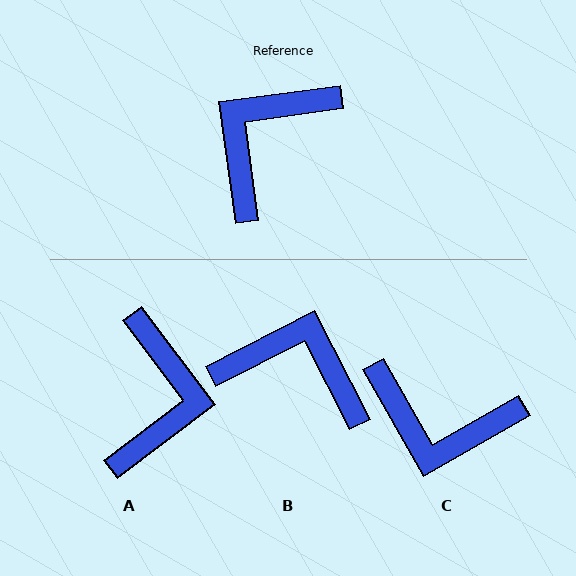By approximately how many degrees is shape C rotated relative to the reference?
Approximately 112 degrees counter-clockwise.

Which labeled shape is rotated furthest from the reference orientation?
A, about 150 degrees away.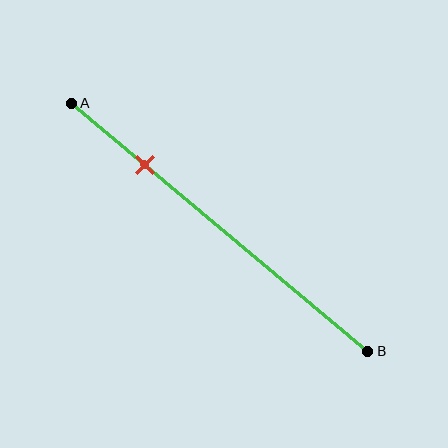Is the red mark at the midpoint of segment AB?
No, the mark is at about 25% from A, not at the 50% midpoint.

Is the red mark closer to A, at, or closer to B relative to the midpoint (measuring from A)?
The red mark is closer to point A than the midpoint of segment AB.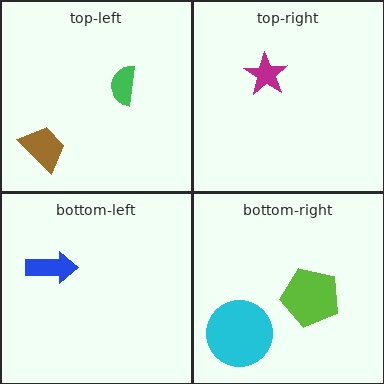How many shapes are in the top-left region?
2.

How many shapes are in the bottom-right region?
2.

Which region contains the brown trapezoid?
The top-left region.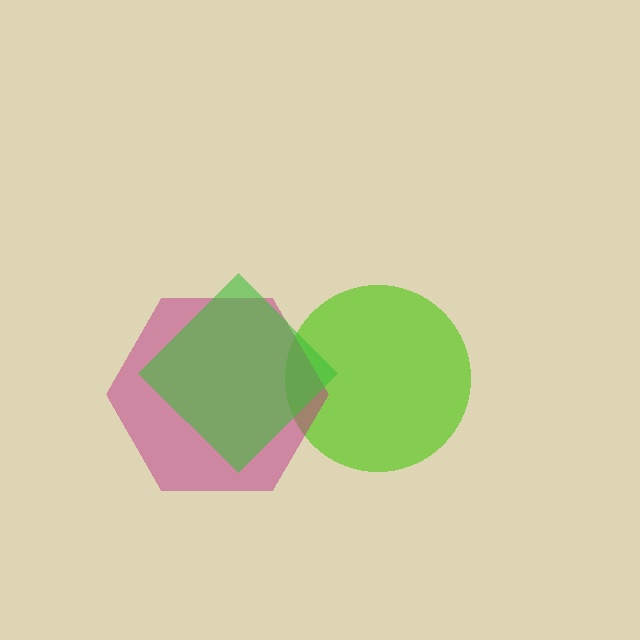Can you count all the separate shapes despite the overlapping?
Yes, there are 3 separate shapes.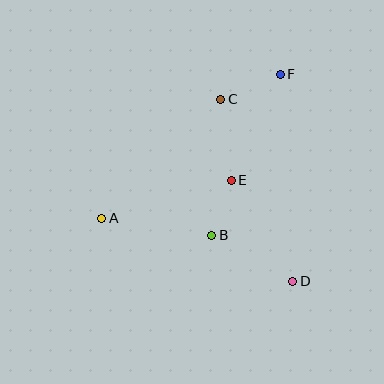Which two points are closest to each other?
Points B and E are closest to each other.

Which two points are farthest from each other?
Points A and F are farthest from each other.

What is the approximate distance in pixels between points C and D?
The distance between C and D is approximately 196 pixels.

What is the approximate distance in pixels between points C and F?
The distance between C and F is approximately 64 pixels.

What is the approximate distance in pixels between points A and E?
The distance between A and E is approximately 135 pixels.